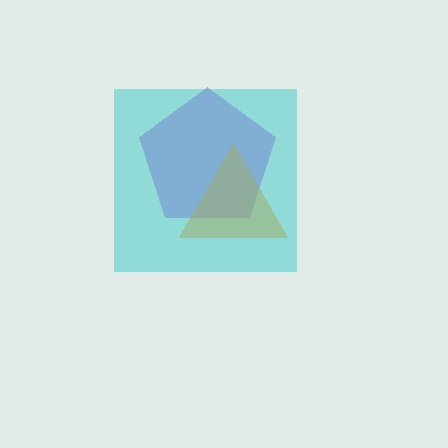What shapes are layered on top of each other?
The layered shapes are: a purple pentagon, an orange triangle, a cyan square.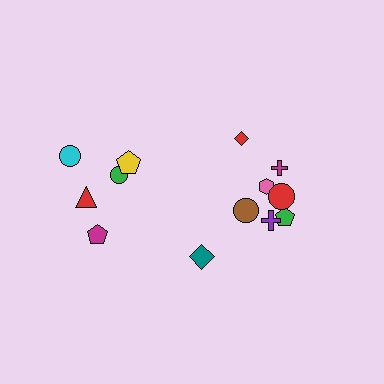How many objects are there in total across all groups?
There are 13 objects.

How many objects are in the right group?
There are 8 objects.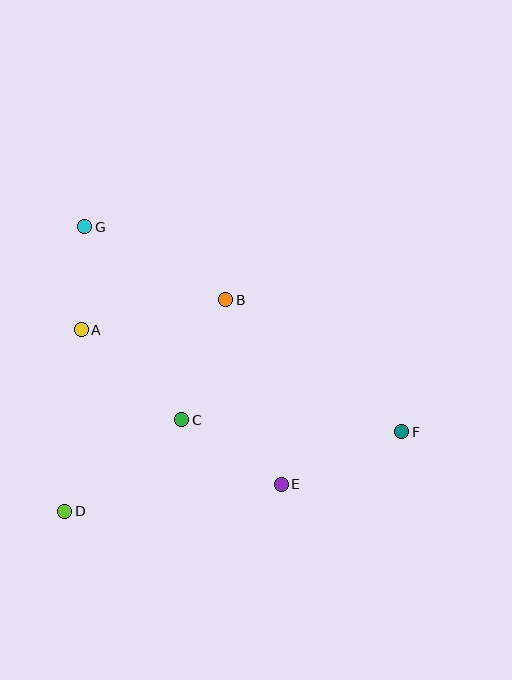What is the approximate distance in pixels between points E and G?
The distance between E and G is approximately 324 pixels.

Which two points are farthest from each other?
Points F and G are farthest from each other.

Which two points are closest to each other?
Points A and G are closest to each other.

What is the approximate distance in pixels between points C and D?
The distance between C and D is approximately 148 pixels.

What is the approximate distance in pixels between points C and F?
The distance between C and F is approximately 220 pixels.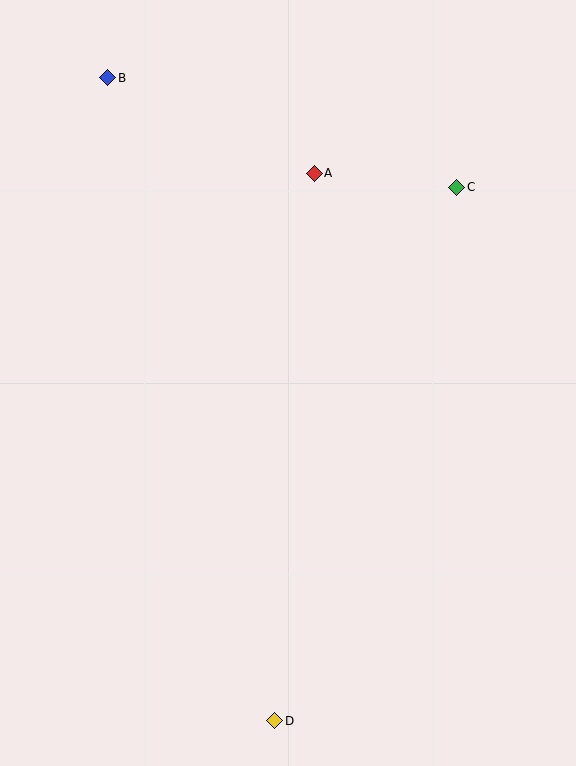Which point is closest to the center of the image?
Point A at (314, 173) is closest to the center.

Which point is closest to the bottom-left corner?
Point D is closest to the bottom-left corner.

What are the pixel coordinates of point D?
Point D is at (275, 721).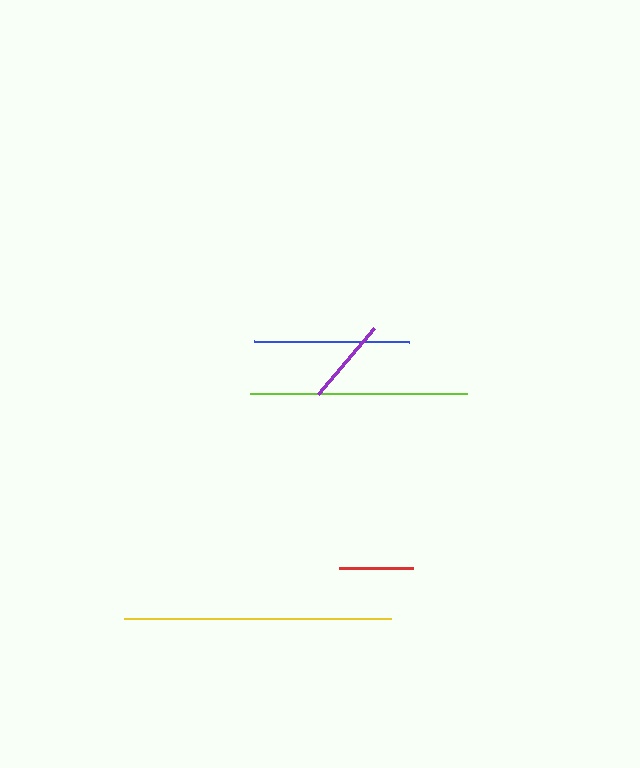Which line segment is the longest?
The yellow line is the longest at approximately 267 pixels.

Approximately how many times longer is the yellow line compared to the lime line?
The yellow line is approximately 1.2 times the length of the lime line.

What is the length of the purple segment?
The purple segment is approximately 87 pixels long.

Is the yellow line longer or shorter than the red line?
The yellow line is longer than the red line.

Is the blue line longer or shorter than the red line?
The blue line is longer than the red line.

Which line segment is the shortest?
The red line is the shortest at approximately 75 pixels.